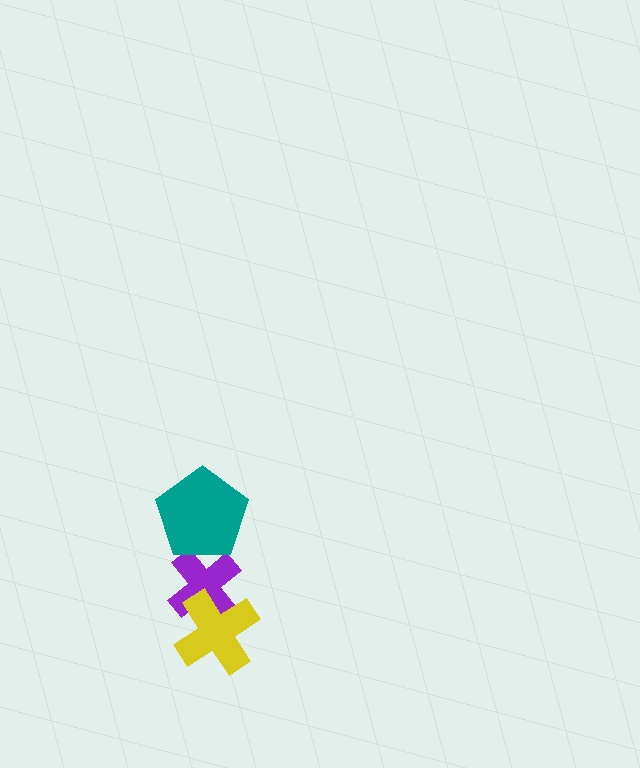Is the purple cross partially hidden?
Yes, it is partially covered by another shape.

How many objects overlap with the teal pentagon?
1 object overlaps with the teal pentagon.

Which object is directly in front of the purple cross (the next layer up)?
The teal pentagon is directly in front of the purple cross.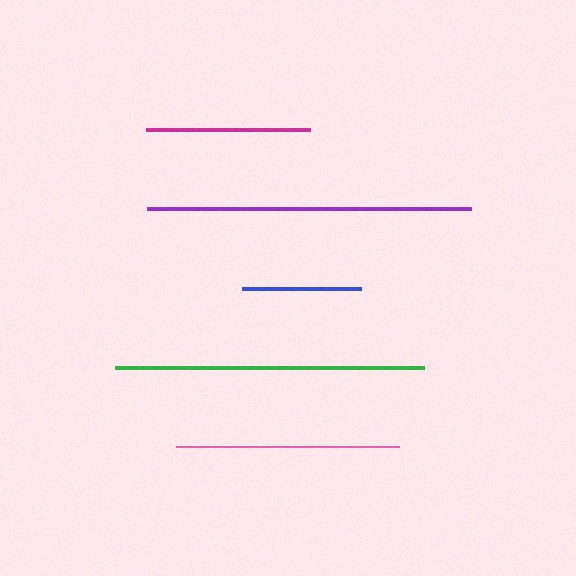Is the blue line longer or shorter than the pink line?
The pink line is longer than the blue line.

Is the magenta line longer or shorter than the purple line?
The purple line is longer than the magenta line.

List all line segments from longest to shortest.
From longest to shortest: purple, green, pink, magenta, blue.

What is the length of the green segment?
The green segment is approximately 309 pixels long.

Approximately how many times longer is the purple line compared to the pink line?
The purple line is approximately 1.4 times the length of the pink line.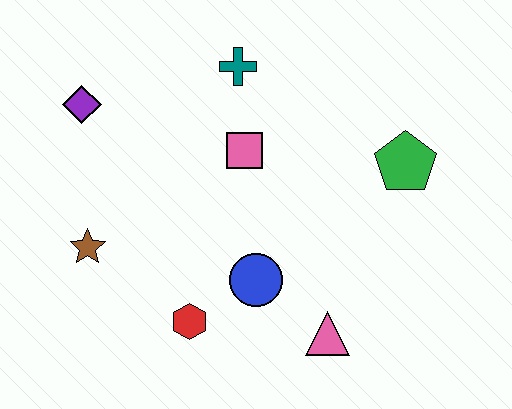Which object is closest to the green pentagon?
The pink square is closest to the green pentagon.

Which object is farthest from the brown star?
The green pentagon is farthest from the brown star.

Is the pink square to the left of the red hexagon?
No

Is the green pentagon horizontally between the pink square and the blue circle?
No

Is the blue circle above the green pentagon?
No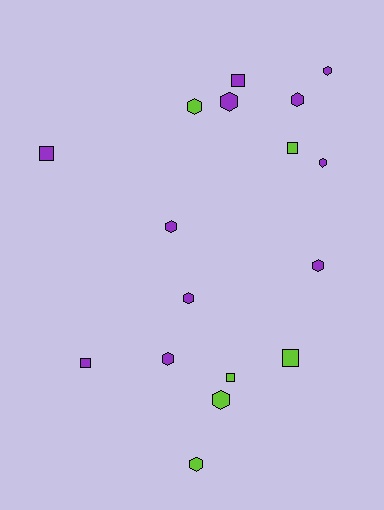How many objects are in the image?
There are 17 objects.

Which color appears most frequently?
Purple, with 11 objects.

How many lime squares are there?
There are 3 lime squares.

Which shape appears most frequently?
Hexagon, with 11 objects.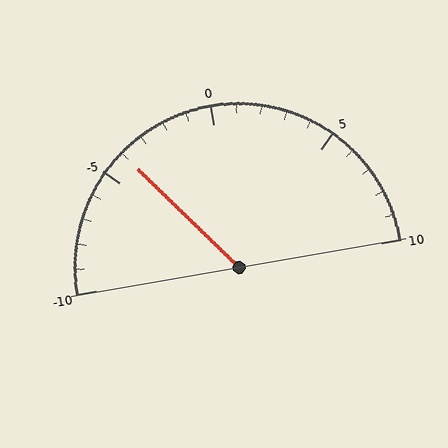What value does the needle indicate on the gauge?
The needle indicates approximately -4.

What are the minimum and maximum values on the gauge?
The gauge ranges from -10 to 10.